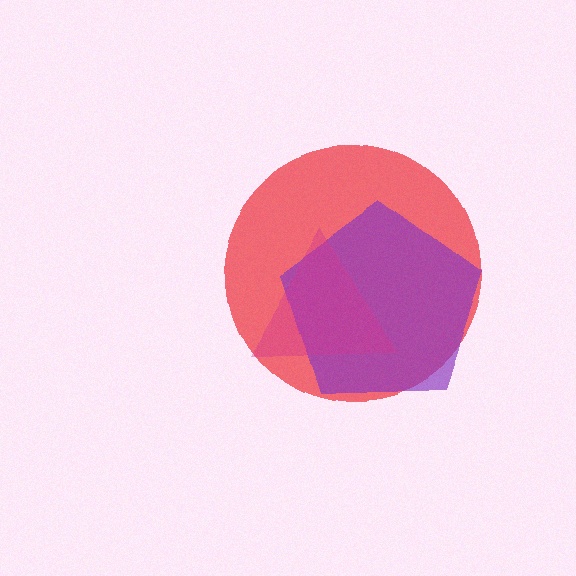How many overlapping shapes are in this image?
There are 3 overlapping shapes in the image.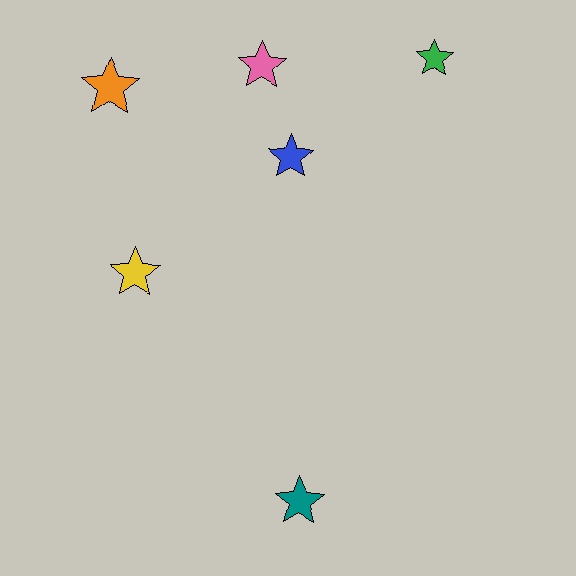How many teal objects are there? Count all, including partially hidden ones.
There is 1 teal object.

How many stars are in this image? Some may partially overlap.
There are 6 stars.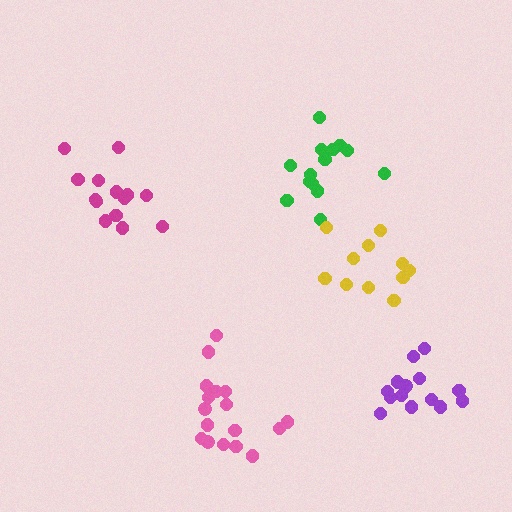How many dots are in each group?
Group 1: 15 dots, Group 2: 14 dots, Group 3: 17 dots, Group 4: 14 dots, Group 5: 11 dots (71 total).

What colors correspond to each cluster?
The clusters are colored: purple, magenta, pink, green, yellow.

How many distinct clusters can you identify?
There are 5 distinct clusters.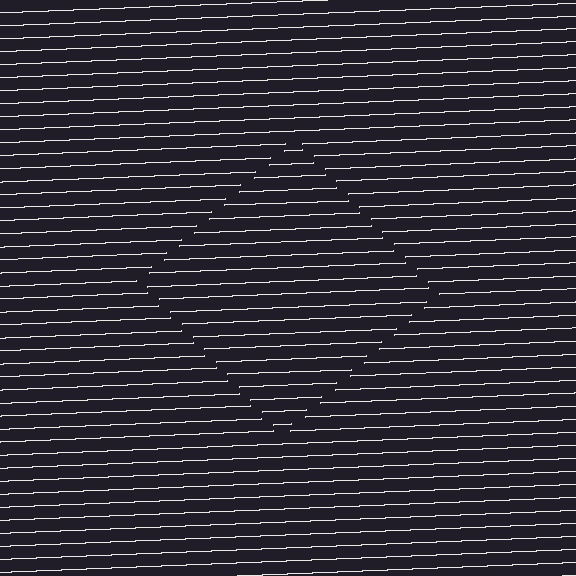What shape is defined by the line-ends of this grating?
An illusory square. The interior of the shape contains the same grating, shifted by half a period — the contour is defined by the phase discontinuity where line-ends from the inner and outer gratings abut.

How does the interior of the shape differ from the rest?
The interior of the shape contains the same grating, shifted by half a period — the contour is defined by the phase discontinuity where line-ends from the inner and outer gratings abut.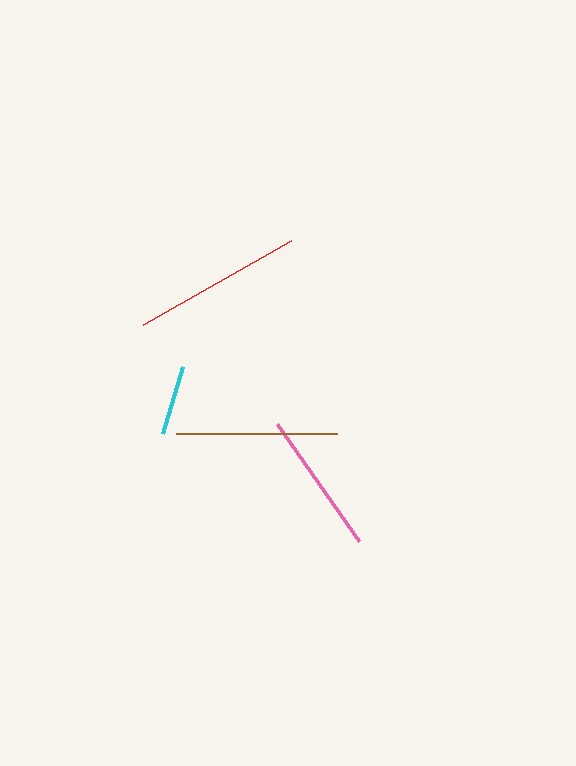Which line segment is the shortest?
The cyan line is the shortest at approximately 70 pixels.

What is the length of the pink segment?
The pink segment is approximately 143 pixels long.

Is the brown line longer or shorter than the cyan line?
The brown line is longer than the cyan line.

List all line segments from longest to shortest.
From longest to shortest: red, brown, pink, cyan.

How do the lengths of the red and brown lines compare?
The red and brown lines are approximately the same length.